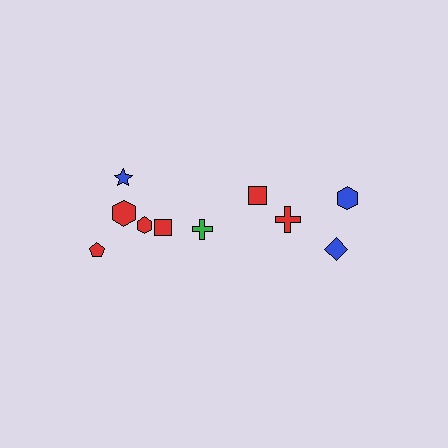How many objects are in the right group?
There are 4 objects.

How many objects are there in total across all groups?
There are 10 objects.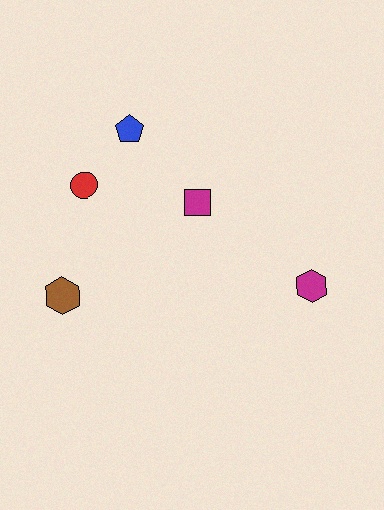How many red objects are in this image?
There is 1 red object.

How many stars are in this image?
There are no stars.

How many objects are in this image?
There are 5 objects.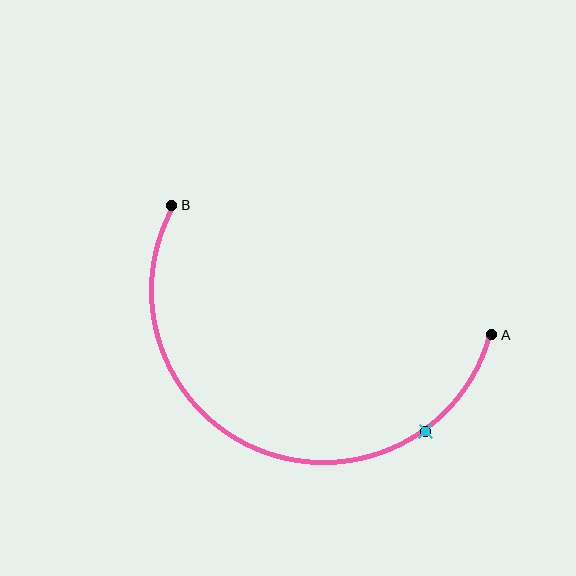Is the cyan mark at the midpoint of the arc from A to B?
No. The cyan mark lies on the arc but is closer to endpoint A. The arc midpoint would be at the point on the curve equidistant along the arc from both A and B.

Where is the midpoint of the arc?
The arc midpoint is the point on the curve farthest from the straight line joining A and B. It sits below that line.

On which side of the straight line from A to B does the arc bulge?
The arc bulges below the straight line connecting A and B.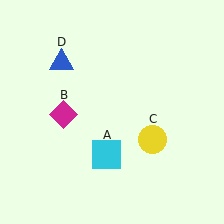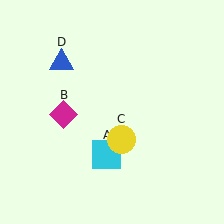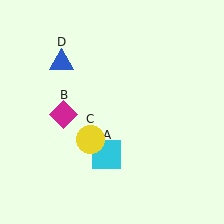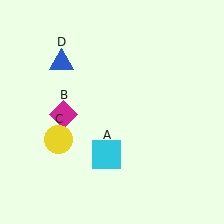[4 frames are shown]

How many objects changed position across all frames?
1 object changed position: yellow circle (object C).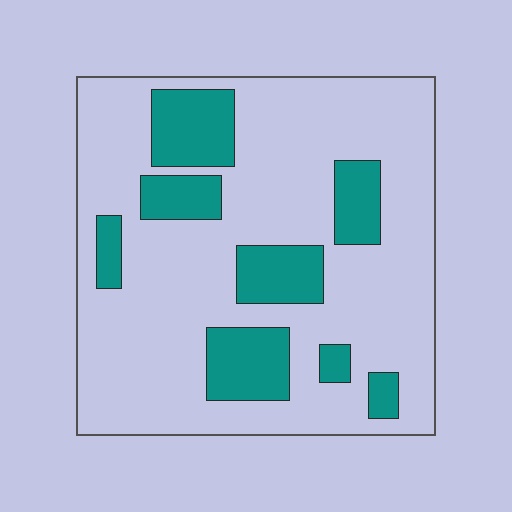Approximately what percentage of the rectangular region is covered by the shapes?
Approximately 25%.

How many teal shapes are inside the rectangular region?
8.